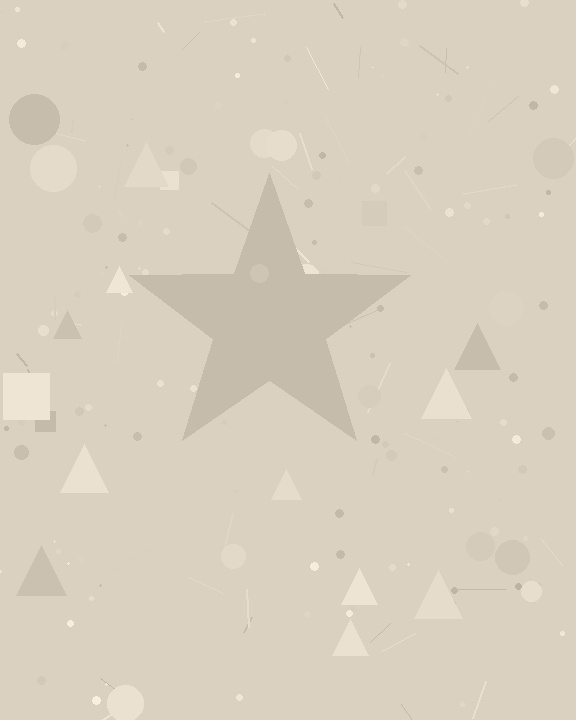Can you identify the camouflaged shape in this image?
The camouflaged shape is a star.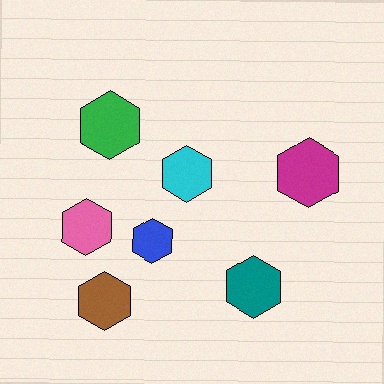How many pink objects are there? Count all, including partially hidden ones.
There is 1 pink object.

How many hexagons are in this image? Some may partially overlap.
There are 7 hexagons.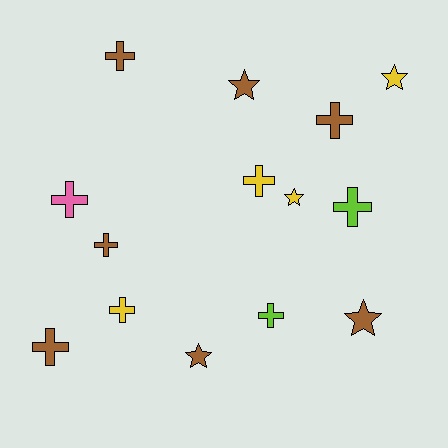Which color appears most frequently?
Brown, with 7 objects.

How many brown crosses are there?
There are 4 brown crosses.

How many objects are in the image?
There are 14 objects.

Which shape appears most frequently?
Cross, with 9 objects.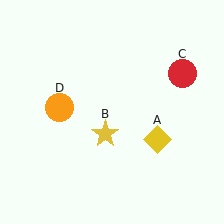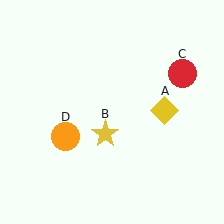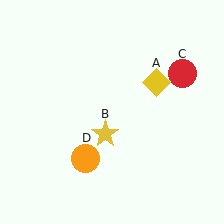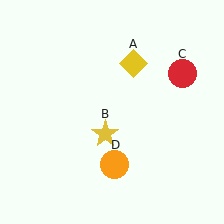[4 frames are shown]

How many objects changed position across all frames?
2 objects changed position: yellow diamond (object A), orange circle (object D).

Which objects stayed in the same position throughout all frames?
Yellow star (object B) and red circle (object C) remained stationary.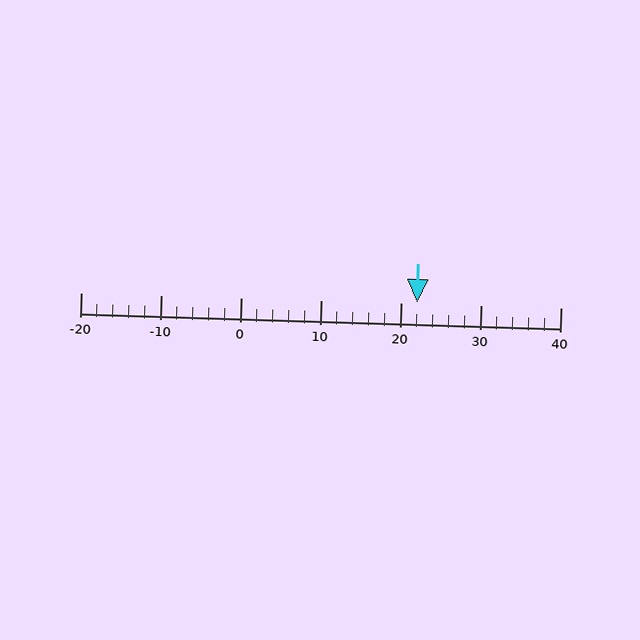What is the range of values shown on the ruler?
The ruler shows values from -20 to 40.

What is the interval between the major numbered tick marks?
The major tick marks are spaced 10 units apart.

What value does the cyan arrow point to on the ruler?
The cyan arrow points to approximately 22.